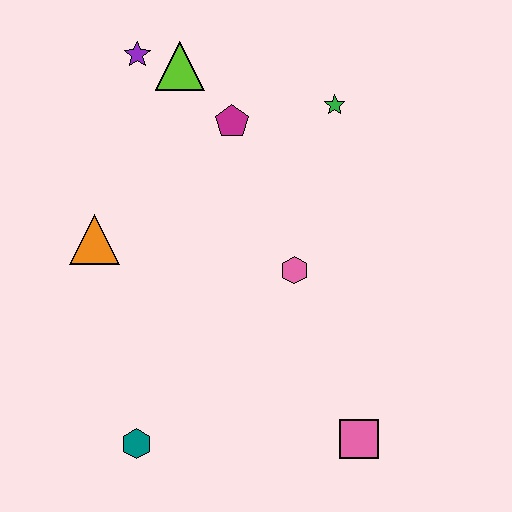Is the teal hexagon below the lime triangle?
Yes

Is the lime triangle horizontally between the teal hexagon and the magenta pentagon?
Yes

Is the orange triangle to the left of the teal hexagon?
Yes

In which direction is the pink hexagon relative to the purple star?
The pink hexagon is below the purple star.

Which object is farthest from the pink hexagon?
The purple star is farthest from the pink hexagon.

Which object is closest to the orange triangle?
The magenta pentagon is closest to the orange triangle.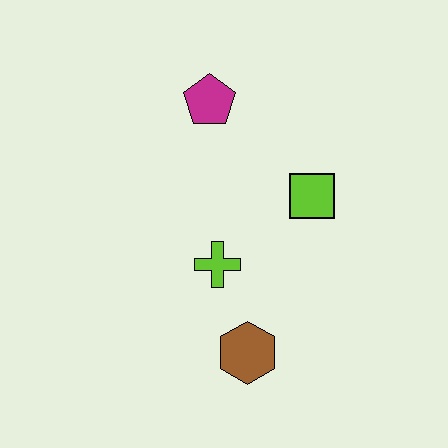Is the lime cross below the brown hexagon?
No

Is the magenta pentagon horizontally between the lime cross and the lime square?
No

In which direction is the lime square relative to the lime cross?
The lime square is to the right of the lime cross.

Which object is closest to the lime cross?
The brown hexagon is closest to the lime cross.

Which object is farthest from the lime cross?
The magenta pentagon is farthest from the lime cross.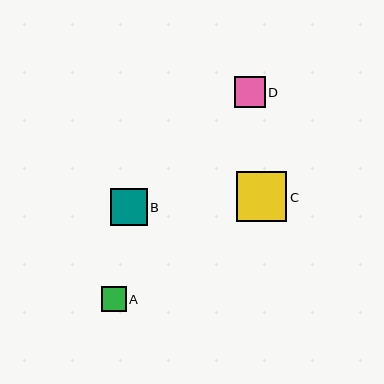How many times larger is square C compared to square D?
Square C is approximately 1.6 times the size of square D.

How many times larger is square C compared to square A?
Square C is approximately 2.0 times the size of square A.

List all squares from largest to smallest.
From largest to smallest: C, B, D, A.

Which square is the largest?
Square C is the largest with a size of approximately 50 pixels.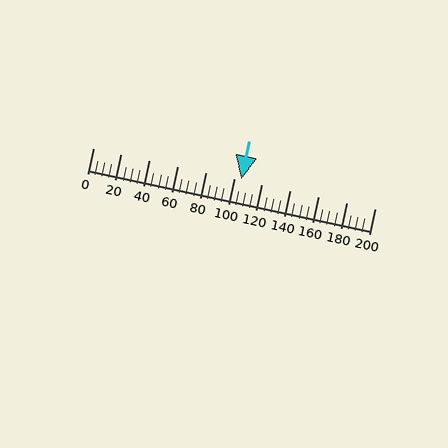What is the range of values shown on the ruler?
The ruler shows values from 0 to 200.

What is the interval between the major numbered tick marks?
The major tick marks are spaced 20 units apart.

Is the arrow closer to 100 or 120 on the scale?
The arrow is closer to 100.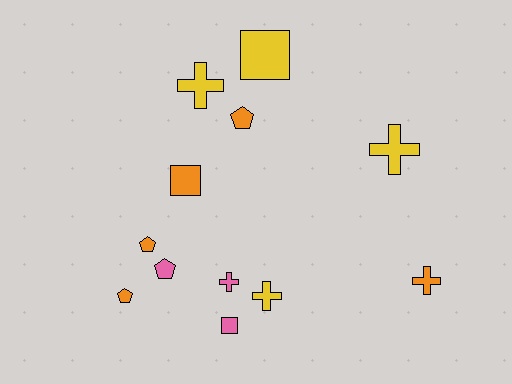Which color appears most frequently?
Orange, with 5 objects.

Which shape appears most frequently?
Cross, with 5 objects.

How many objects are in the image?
There are 12 objects.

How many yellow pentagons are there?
There are no yellow pentagons.